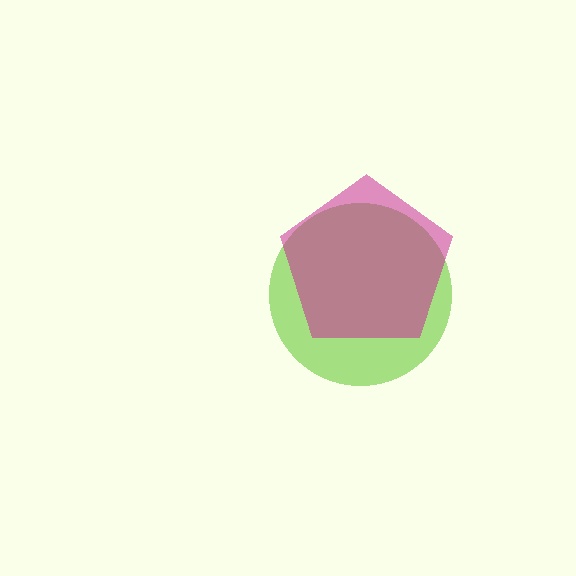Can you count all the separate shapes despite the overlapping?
Yes, there are 2 separate shapes.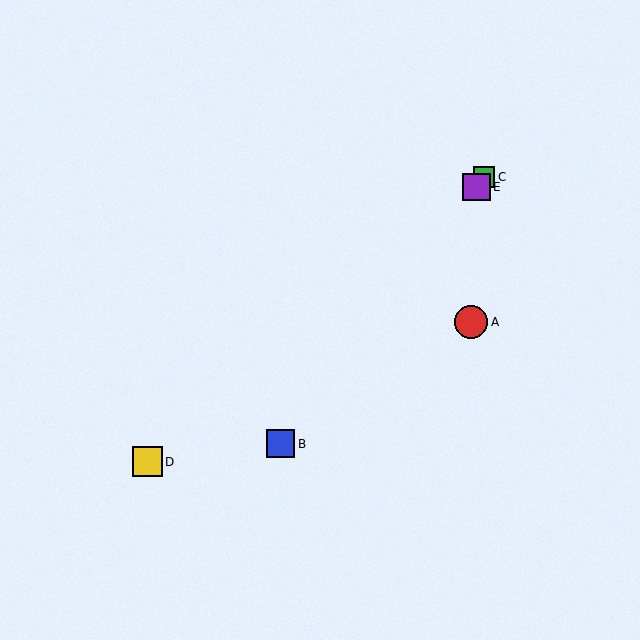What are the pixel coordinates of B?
Object B is at (280, 444).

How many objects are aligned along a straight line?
3 objects (B, C, E) are aligned along a straight line.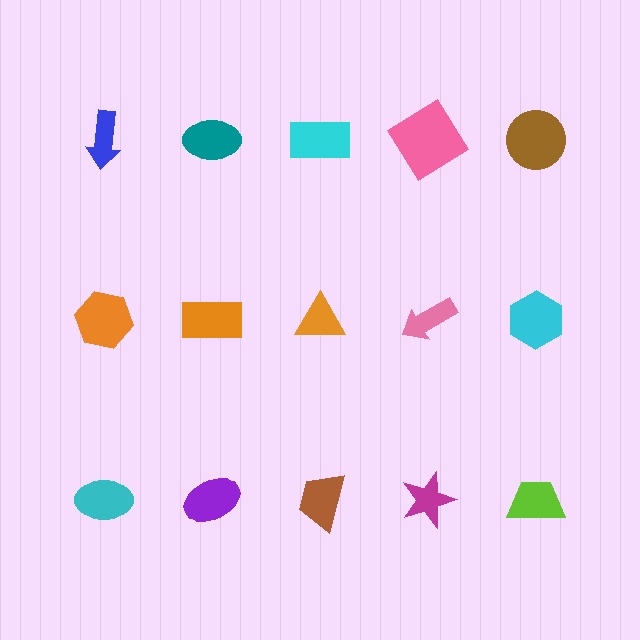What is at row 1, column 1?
A blue arrow.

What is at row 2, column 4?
A pink arrow.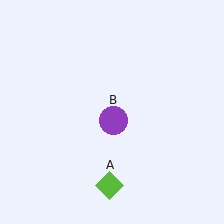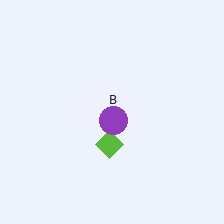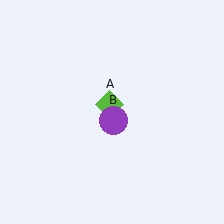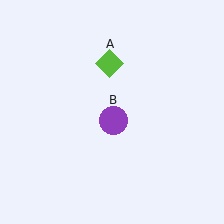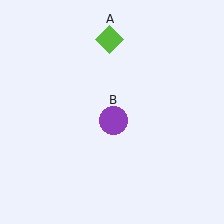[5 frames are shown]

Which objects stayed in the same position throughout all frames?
Purple circle (object B) remained stationary.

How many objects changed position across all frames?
1 object changed position: lime diamond (object A).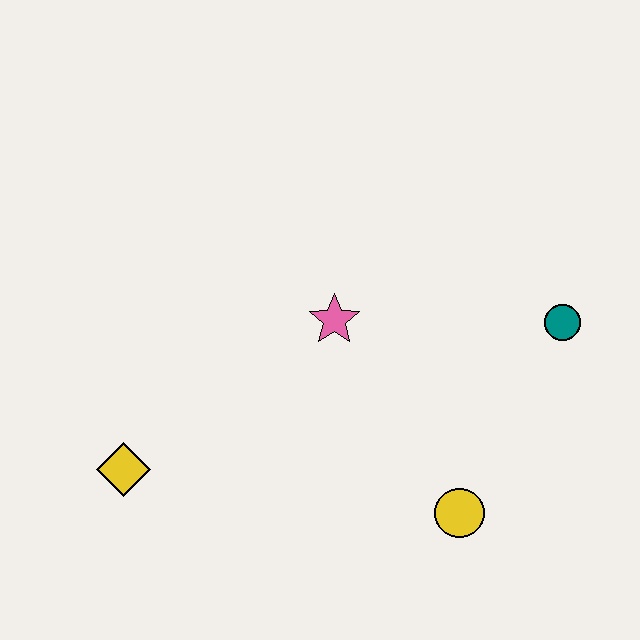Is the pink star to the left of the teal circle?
Yes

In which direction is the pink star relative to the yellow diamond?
The pink star is to the right of the yellow diamond.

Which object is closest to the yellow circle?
The teal circle is closest to the yellow circle.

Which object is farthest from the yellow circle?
The yellow diamond is farthest from the yellow circle.